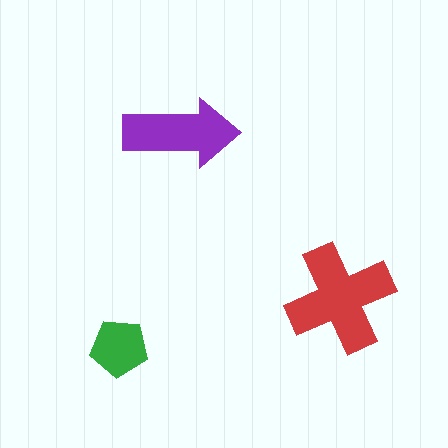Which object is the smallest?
The green pentagon.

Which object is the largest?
The red cross.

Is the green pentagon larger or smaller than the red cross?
Smaller.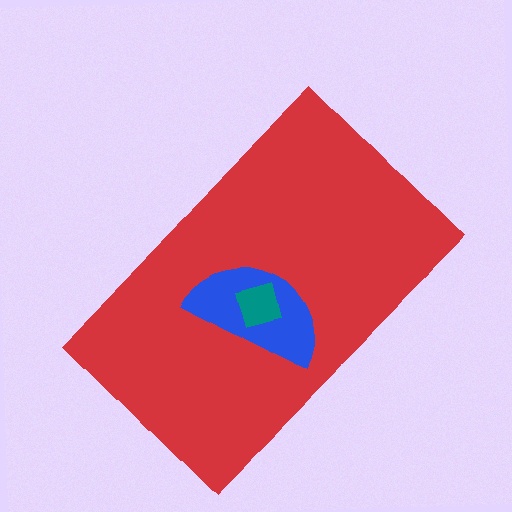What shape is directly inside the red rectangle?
The blue semicircle.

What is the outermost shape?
The red rectangle.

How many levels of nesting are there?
3.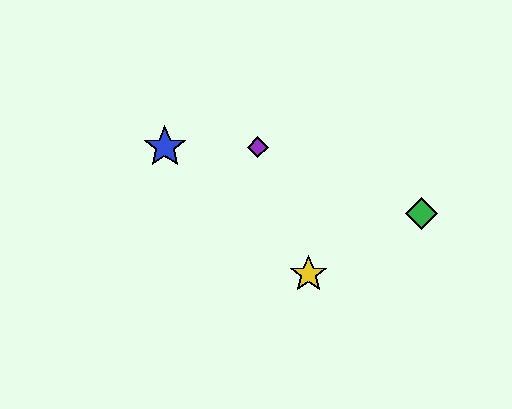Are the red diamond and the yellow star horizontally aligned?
No, the red diamond is at y≈147 and the yellow star is at y≈274.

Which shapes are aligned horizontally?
The red diamond, the blue star, the purple diamond are aligned horizontally.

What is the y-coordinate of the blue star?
The blue star is at y≈147.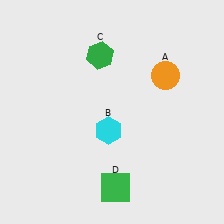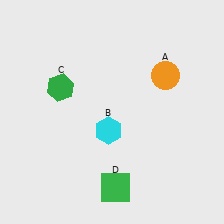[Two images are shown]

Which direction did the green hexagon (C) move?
The green hexagon (C) moved left.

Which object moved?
The green hexagon (C) moved left.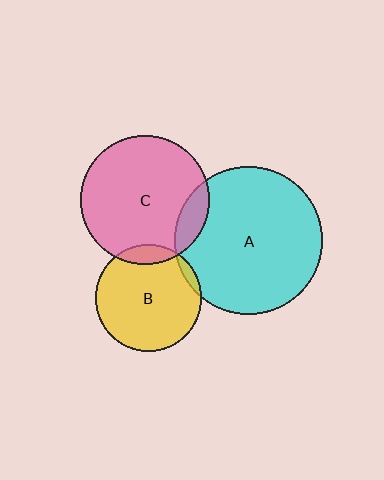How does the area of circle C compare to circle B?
Approximately 1.5 times.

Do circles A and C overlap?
Yes.